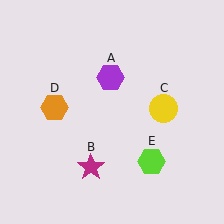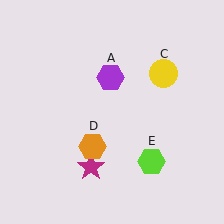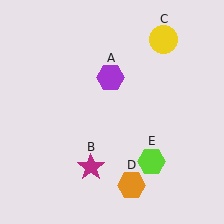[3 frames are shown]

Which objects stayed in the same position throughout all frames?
Purple hexagon (object A) and magenta star (object B) and lime hexagon (object E) remained stationary.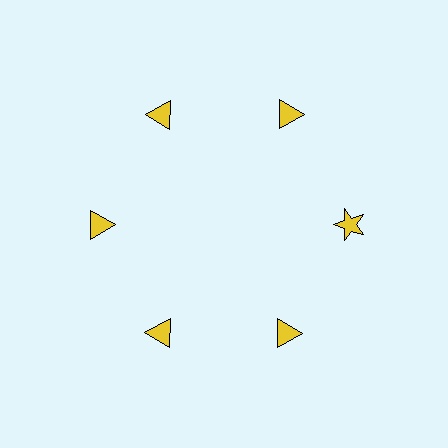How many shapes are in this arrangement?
There are 6 shapes arranged in a ring pattern.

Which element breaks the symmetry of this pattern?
The yellow star at roughly the 3 o'clock position breaks the symmetry. All other shapes are yellow triangles.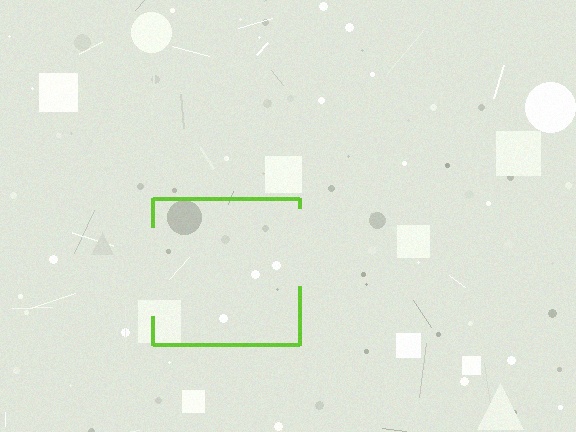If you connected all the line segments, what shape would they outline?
They would outline a square.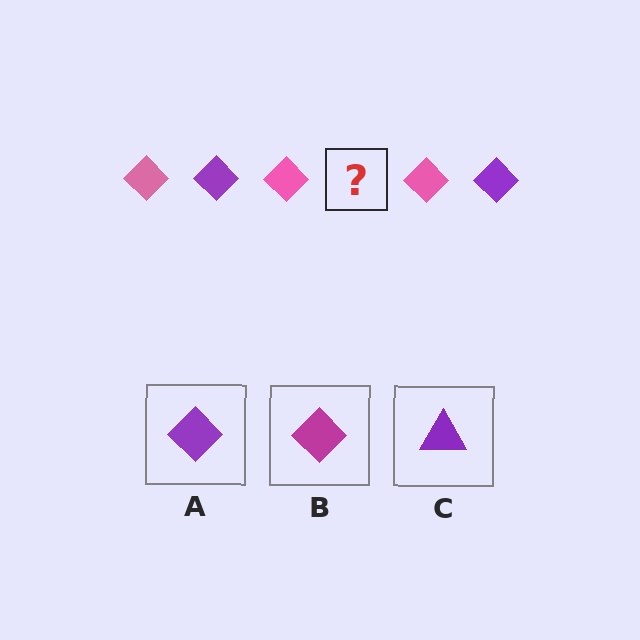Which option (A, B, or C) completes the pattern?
A.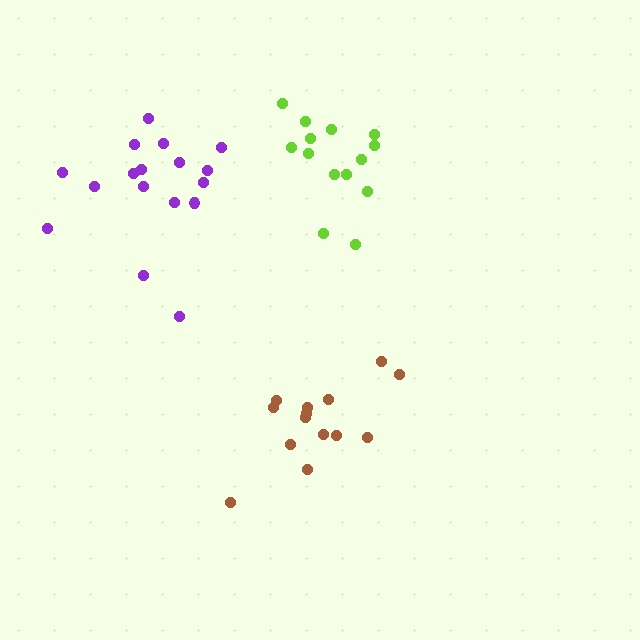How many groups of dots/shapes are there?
There are 3 groups.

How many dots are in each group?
Group 1: 14 dots, Group 2: 14 dots, Group 3: 17 dots (45 total).